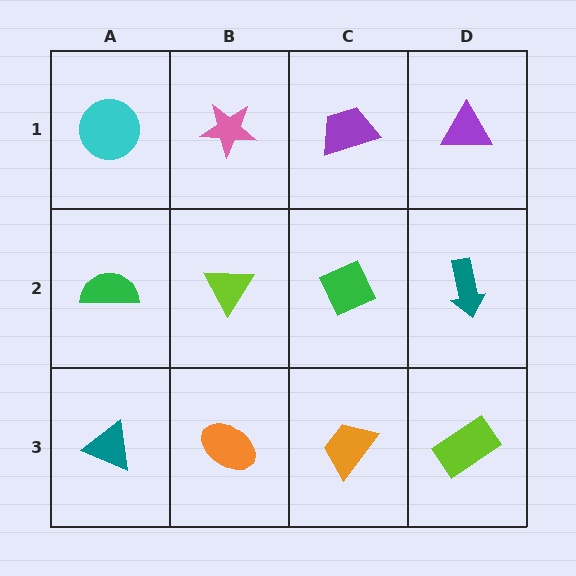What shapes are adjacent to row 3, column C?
A green diamond (row 2, column C), an orange ellipse (row 3, column B), a lime rectangle (row 3, column D).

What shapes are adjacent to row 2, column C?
A purple trapezoid (row 1, column C), an orange trapezoid (row 3, column C), a lime triangle (row 2, column B), a teal arrow (row 2, column D).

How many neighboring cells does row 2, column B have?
4.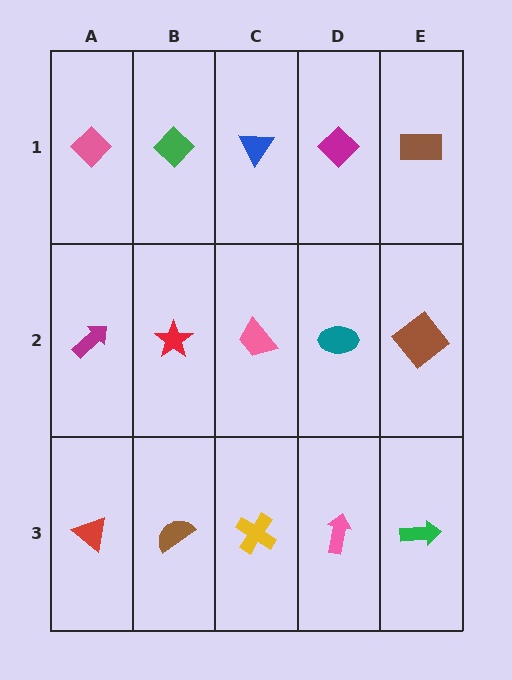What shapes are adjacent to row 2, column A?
A pink diamond (row 1, column A), a red triangle (row 3, column A), a red star (row 2, column B).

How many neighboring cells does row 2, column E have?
3.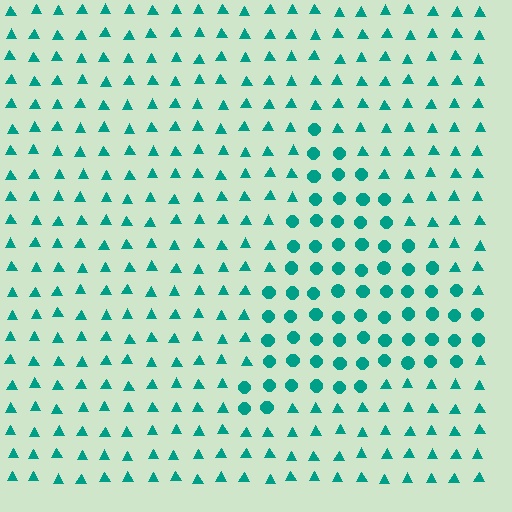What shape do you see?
I see a triangle.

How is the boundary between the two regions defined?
The boundary is defined by a change in element shape: circles inside vs. triangles outside. All elements share the same color and spacing.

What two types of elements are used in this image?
The image uses circles inside the triangle region and triangles outside it.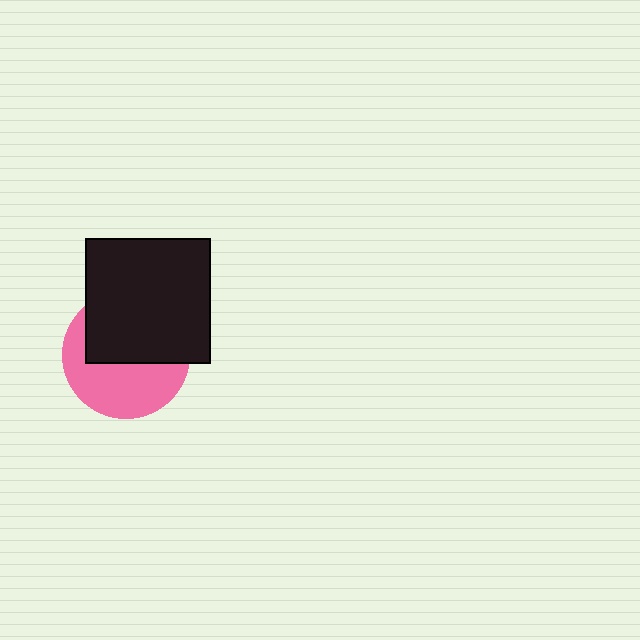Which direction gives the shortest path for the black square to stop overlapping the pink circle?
Moving up gives the shortest separation.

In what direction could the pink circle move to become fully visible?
The pink circle could move down. That would shift it out from behind the black square entirely.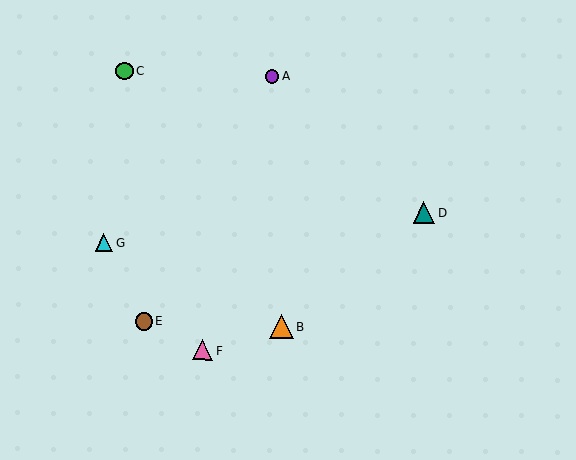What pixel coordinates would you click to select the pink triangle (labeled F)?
Click at (203, 350) to select the pink triangle F.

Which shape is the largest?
The orange triangle (labeled B) is the largest.